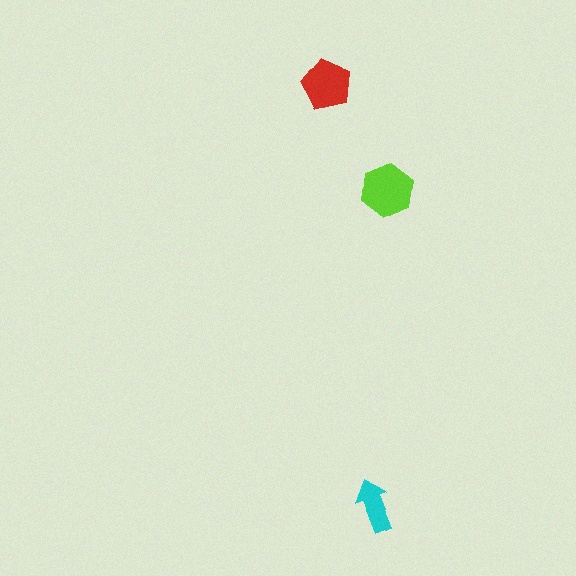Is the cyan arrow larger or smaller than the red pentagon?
Smaller.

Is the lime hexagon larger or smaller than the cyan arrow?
Larger.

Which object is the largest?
The lime hexagon.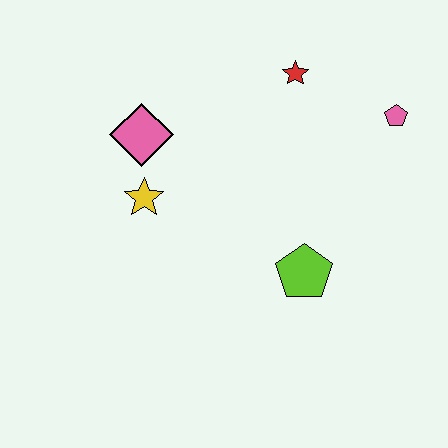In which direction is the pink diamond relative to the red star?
The pink diamond is to the left of the red star.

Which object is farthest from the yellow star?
The pink pentagon is farthest from the yellow star.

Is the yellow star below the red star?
Yes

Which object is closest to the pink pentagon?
The red star is closest to the pink pentagon.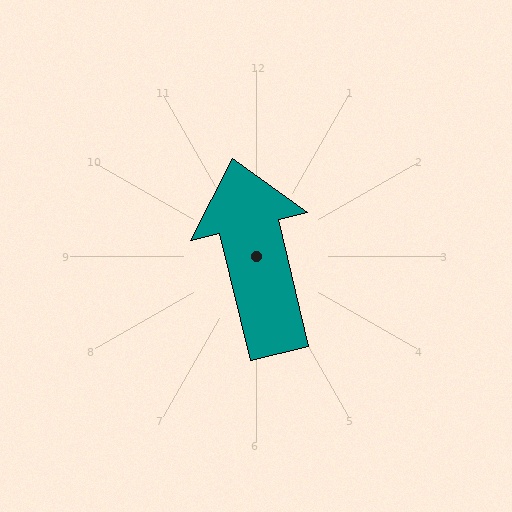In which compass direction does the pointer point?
North.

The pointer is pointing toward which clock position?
Roughly 12 o'clock.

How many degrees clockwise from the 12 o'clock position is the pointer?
Approximately 346 degrees.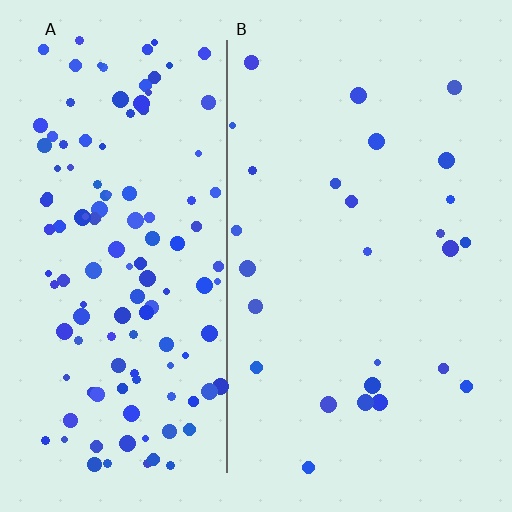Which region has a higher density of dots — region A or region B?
A (the left).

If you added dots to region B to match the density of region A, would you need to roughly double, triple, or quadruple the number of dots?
Approximately quadruple.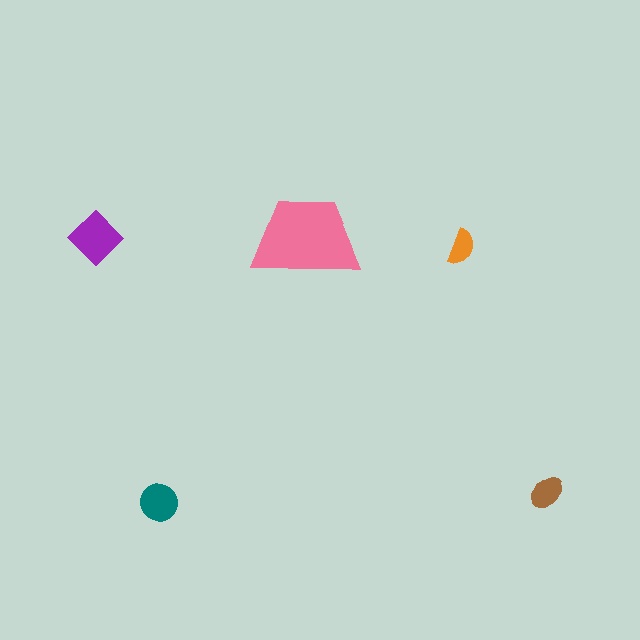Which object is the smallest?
The orange semicircle.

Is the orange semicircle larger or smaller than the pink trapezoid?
Smaller.